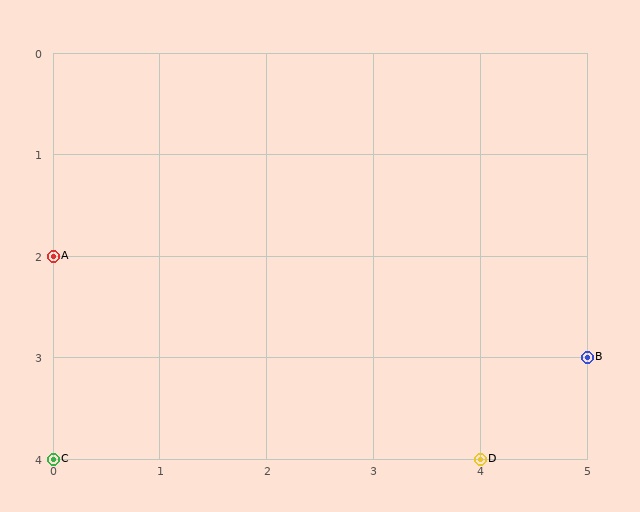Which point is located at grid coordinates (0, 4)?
Point C is at (0, 4).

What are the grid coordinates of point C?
Point C is at grid coordinates (0, 4).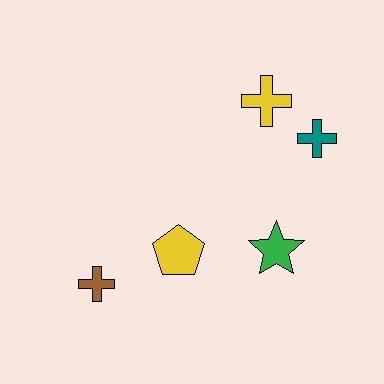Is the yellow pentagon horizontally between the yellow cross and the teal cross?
No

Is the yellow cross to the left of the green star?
Yes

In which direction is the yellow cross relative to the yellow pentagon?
The yellow cross is above the yellow pentagon.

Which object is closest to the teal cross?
The yellow cross is closest to the teal cross.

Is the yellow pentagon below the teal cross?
Yes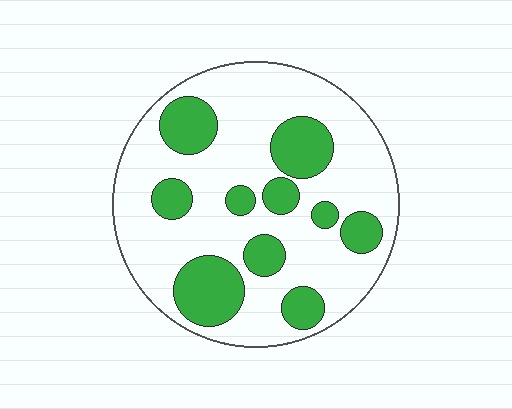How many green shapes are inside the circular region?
10.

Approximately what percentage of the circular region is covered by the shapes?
Approximately 30%.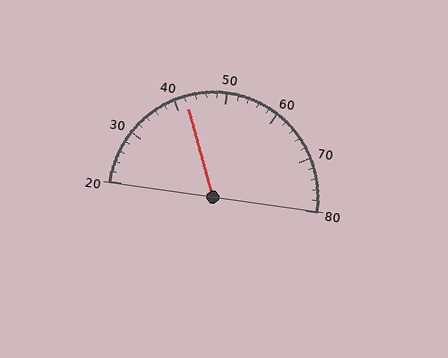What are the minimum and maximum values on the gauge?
The gauge ranges from 20 to 80.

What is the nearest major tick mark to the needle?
The nearest major tick mark is 40.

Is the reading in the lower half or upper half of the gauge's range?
The reading is in the lower half of the range (20 to 80).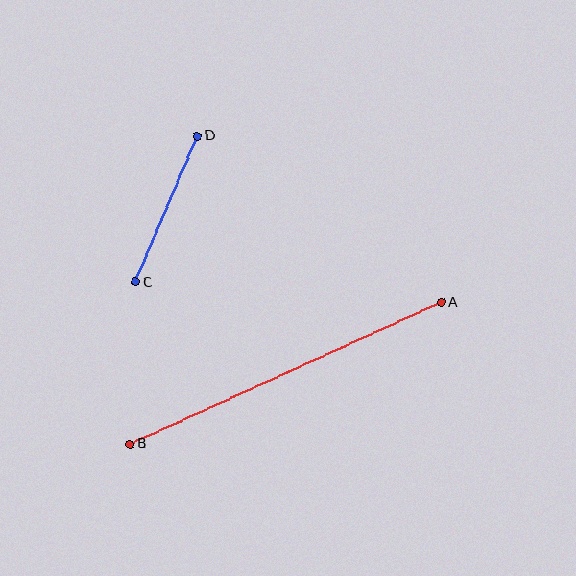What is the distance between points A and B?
The distance is approximately 342 pixels.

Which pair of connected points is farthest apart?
Points A and B are farthest apart.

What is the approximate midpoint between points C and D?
The midpoint is at approximately (166, 209) pixels.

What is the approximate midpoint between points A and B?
The midpoint is at approximately (286, 373) pixels.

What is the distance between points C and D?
The distance is approximately 159 pixels.